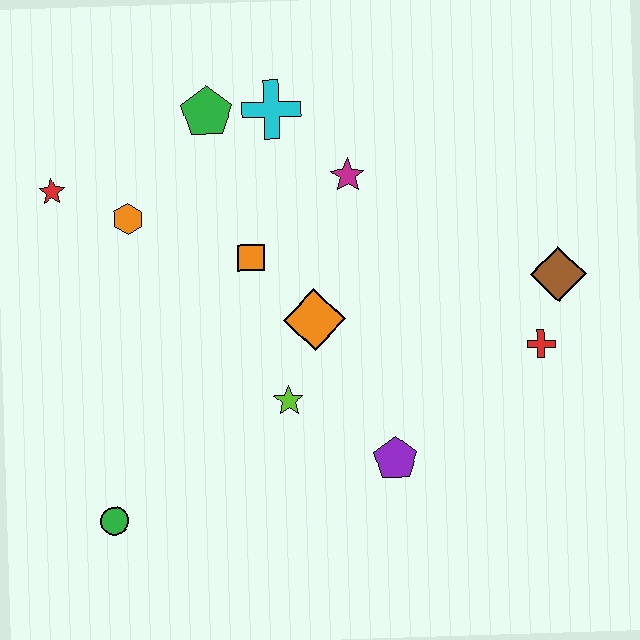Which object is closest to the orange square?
The orange diamond is closest to the orange square.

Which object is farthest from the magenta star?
The green circle is farthest from the magenta star.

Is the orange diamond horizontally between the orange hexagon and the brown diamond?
Yes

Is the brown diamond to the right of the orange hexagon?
Yes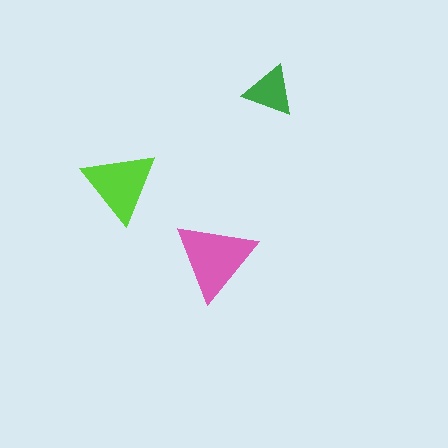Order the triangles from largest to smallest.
the pink one, the lime one, the green one.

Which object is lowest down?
The pink triangle is bottommost.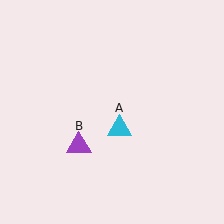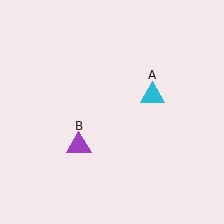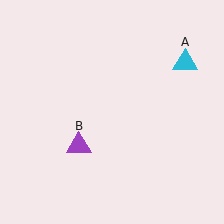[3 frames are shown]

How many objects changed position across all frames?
1 object changed position: cyan triangle (object A).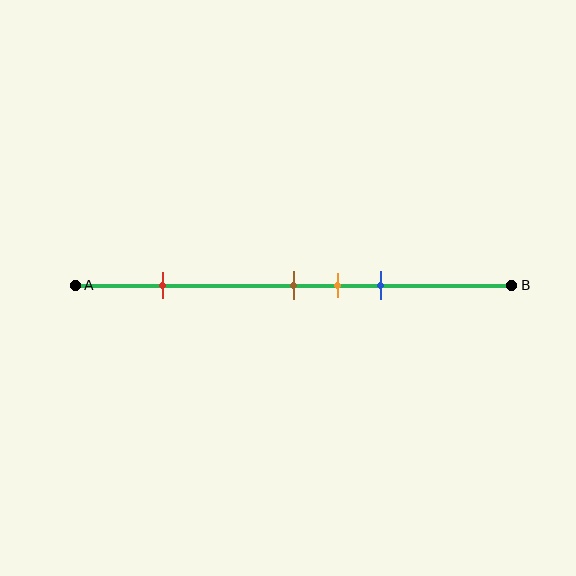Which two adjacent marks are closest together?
The brown and orange marks are the closest adjacent pair.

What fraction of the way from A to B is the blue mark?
The blue mark is approximately 70% (0.7) of the way from A to B.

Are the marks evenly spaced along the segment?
No, the marks are not evenly spaced.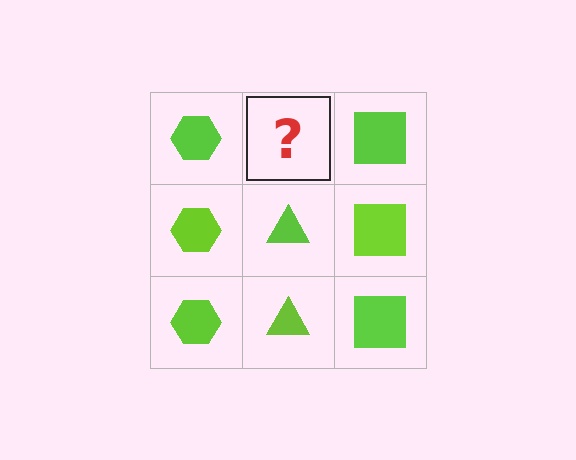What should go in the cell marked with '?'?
The missing cell should contain a lime triangle.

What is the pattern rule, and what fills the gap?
The rule is that each column has a consistent shape. The gap should be filled with a lime triangle.